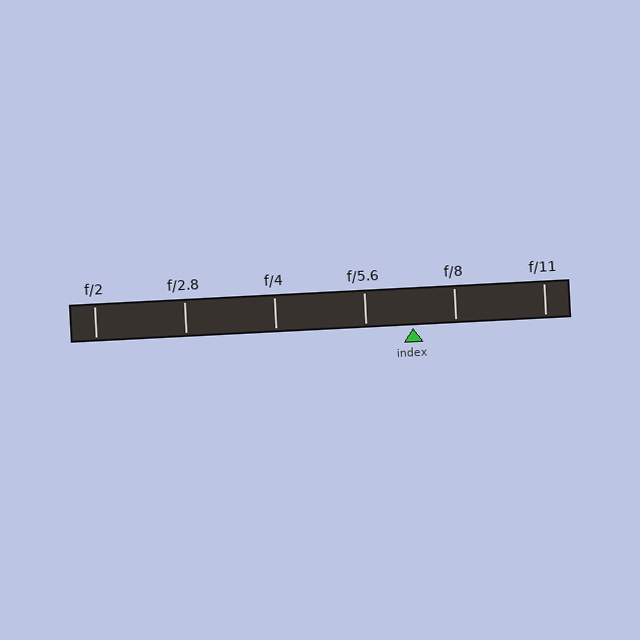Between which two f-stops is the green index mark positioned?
The index mark is between f/5.6 and f/8.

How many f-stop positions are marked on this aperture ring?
There are 6 f-stop positions marked.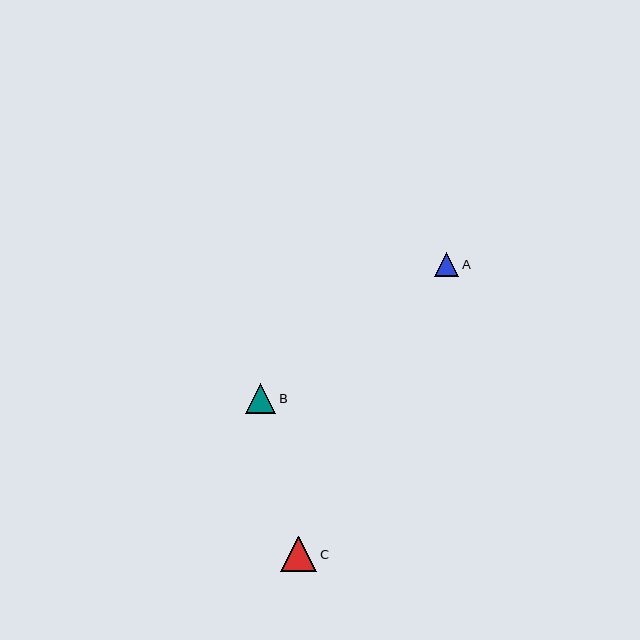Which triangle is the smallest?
Triangle A is the smallest with a size of approximately 24 pixels.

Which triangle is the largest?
Triangle C is the largest with a size of approximately 36 pixels.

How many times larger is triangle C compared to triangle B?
Triangle C is approximately 1.2 times the size of triangle B.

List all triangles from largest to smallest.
From largest to smallest: C, B, A.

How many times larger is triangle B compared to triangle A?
Triangle B is approximately 1.2 times the size of triangle A.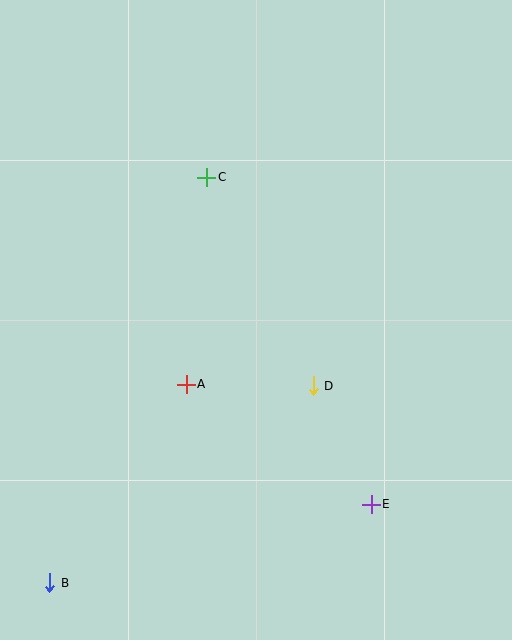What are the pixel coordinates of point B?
Point B is at (50, 583).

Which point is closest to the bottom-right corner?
Point E is closest to the bottom-right corner.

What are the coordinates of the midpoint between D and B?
The midpoint between D and B is at (182, 484).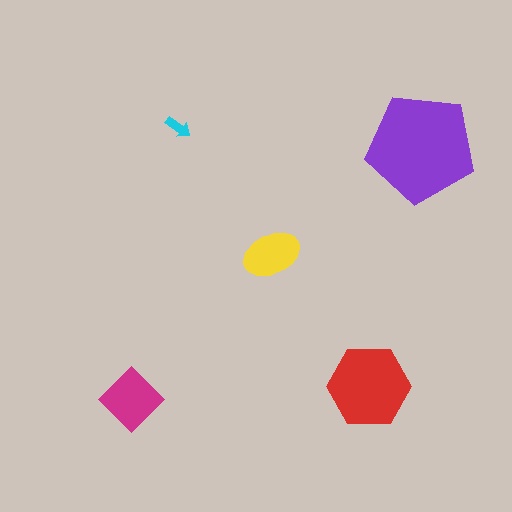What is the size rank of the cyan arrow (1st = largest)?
5th.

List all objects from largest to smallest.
The purple pentagon, the red hexagon, the magenta diamond, the yellow ellipse, the cyan arrow.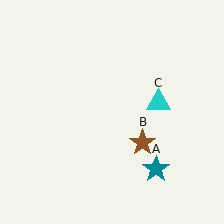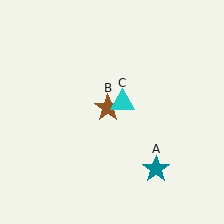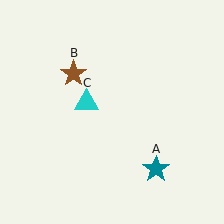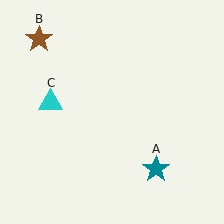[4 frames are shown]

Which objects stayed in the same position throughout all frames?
Teal star (object A) remained stationary.